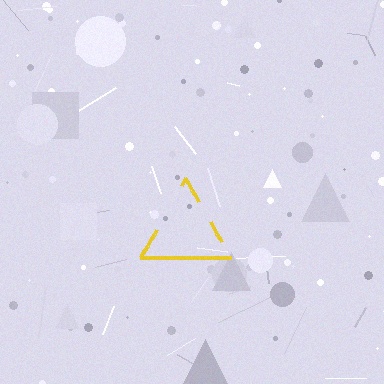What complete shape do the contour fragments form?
The contour fragments form a triangle.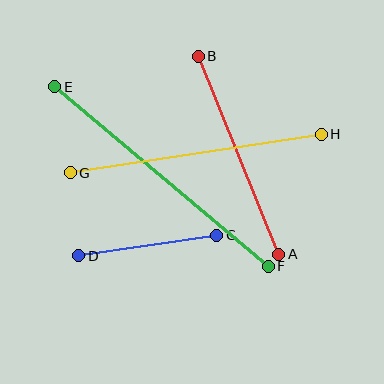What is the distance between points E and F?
The distance is approximately 279 pixels.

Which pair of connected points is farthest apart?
Points E and F are farthest apart.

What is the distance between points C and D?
The distance is approximately 140 pixels.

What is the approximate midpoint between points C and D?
The midpoint is at approximately (148, 245) pixels.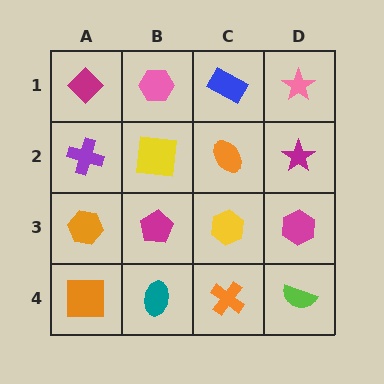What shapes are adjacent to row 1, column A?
A purple cross (row 2, column A), a pink hexagon (row 1, column B).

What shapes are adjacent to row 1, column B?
A yellow square (row 2, column B), a magenta diamond (row 1, column A), a blue rectangle (row 1, column C).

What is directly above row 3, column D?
A magenta star.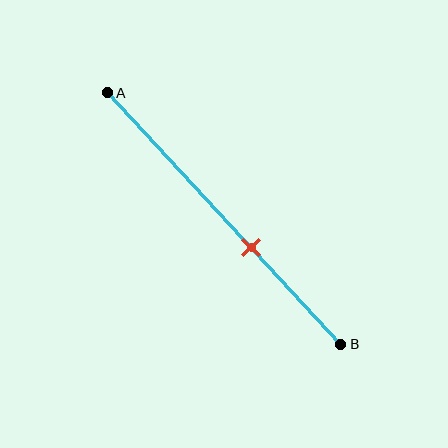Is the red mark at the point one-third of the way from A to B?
No, the mark is at about 60% from A, not at the 33% one-third point.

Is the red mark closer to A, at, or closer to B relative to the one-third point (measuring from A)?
The red mark is closer to point B than the one-third point of segment AB.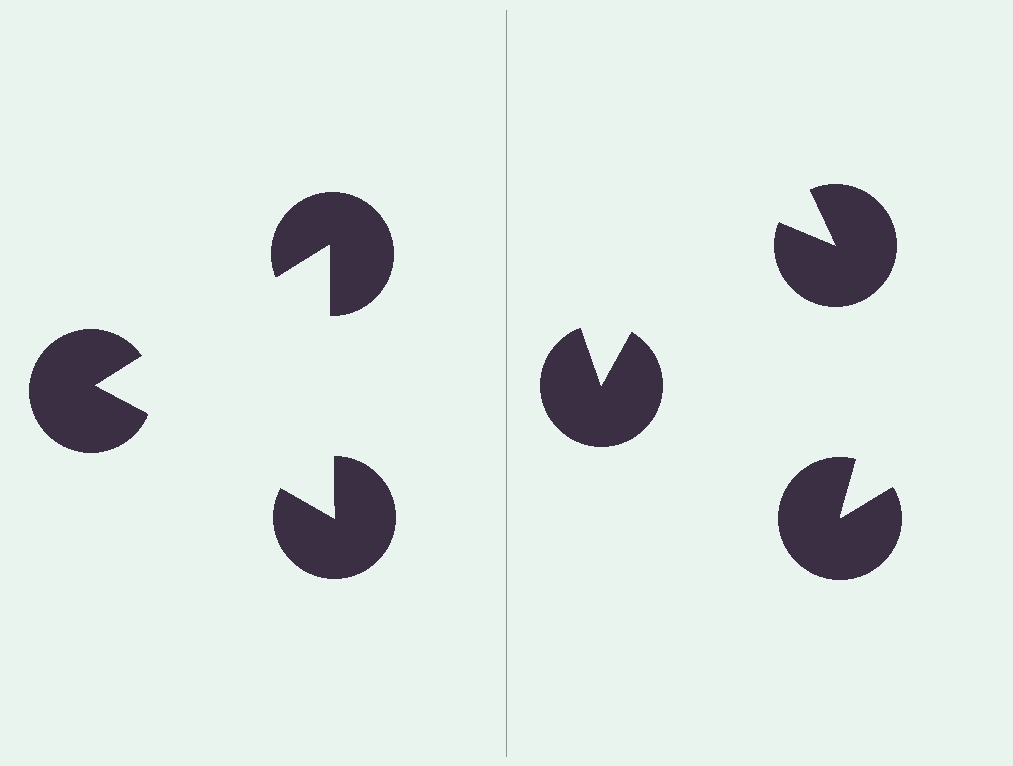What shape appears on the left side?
An illusory triangle.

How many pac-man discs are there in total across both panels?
6 — 3 on each side.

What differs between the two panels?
The pac-man discs are positioned identically on both sides; only the wedge orientations differ. On the left they align to a triangle; on the right they are misaligned.